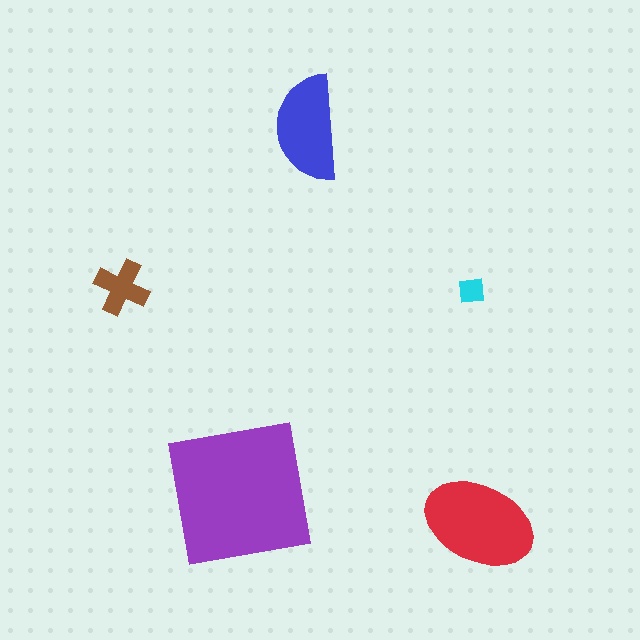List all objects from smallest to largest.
The cyan square, the brown cross, the blue semicircle, the red ellipse, the purple square.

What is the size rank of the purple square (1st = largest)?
1st.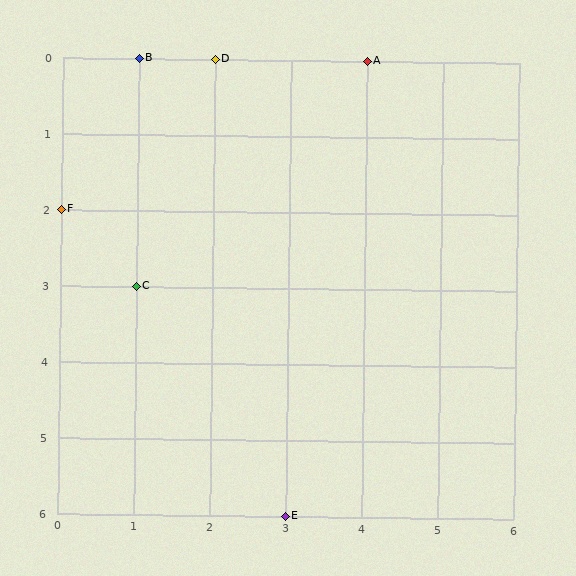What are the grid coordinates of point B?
Point B is at grid coordinates (1, 0).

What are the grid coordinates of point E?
Point E is at grid coordinates (3, 6).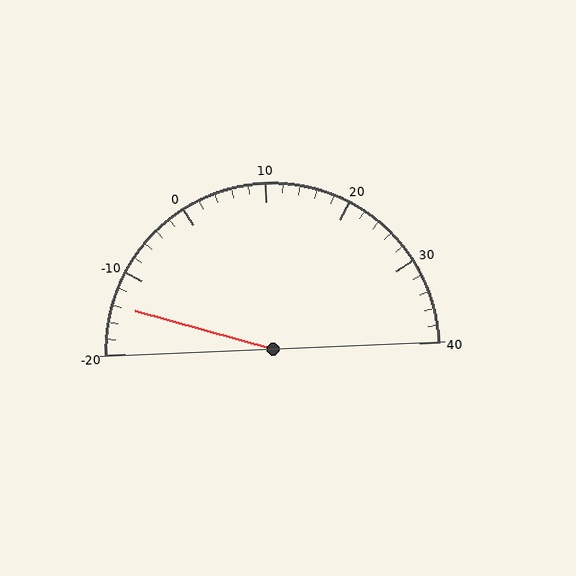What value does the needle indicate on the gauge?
The needle indicates approximately -14.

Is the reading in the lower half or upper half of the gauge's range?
The reading is in the lower half of the range (-20 to 40).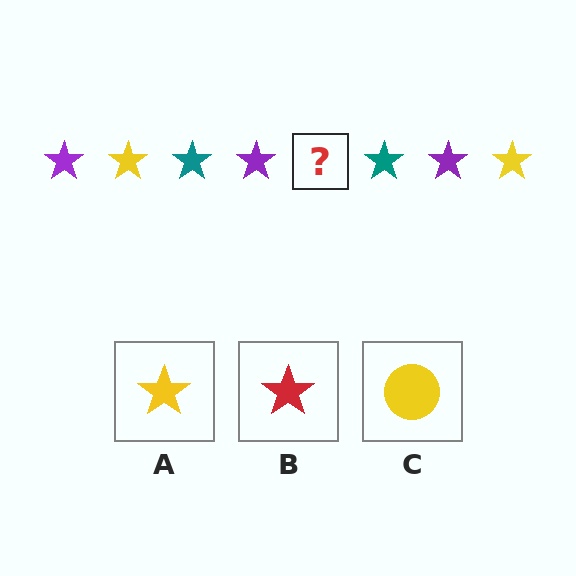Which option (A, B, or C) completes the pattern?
A.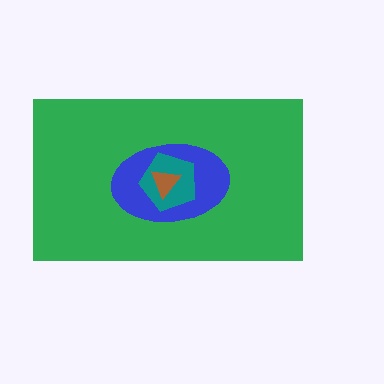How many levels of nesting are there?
4.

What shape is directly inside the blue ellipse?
The teal pentagon.